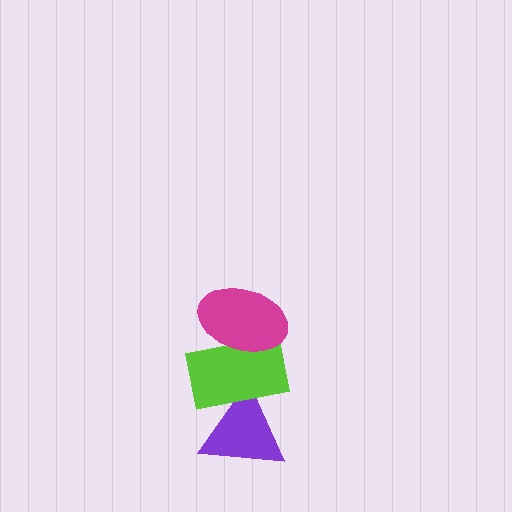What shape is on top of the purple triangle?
The lime rectangle is on top of the purple triangle.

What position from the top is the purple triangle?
The purple triangle is 3rd from the top.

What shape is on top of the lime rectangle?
The magenta ellipse is on top of the lime rectangle.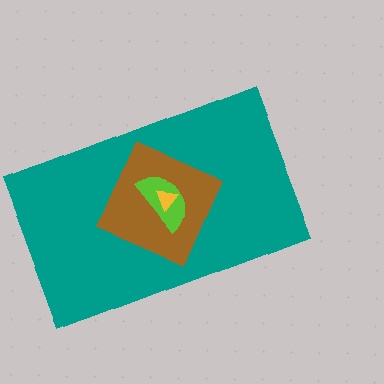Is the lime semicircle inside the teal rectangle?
Yes.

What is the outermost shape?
The teal rectangle.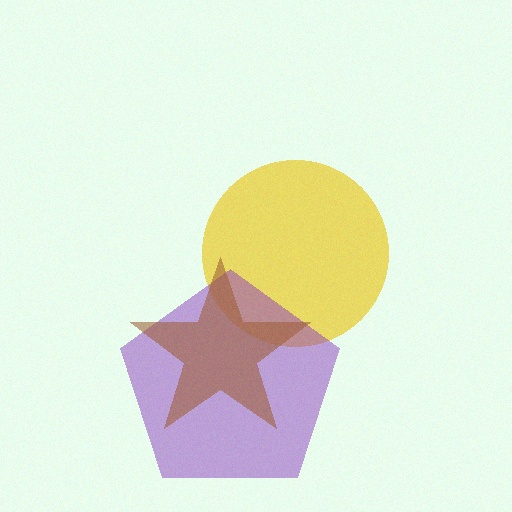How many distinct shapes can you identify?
There are 3 distinct shapes: a yellow circle, a purple pentagon, a brown star.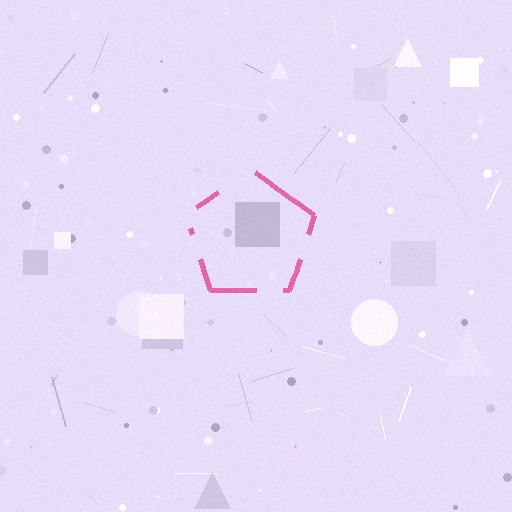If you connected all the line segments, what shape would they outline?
They would outline a pentagon.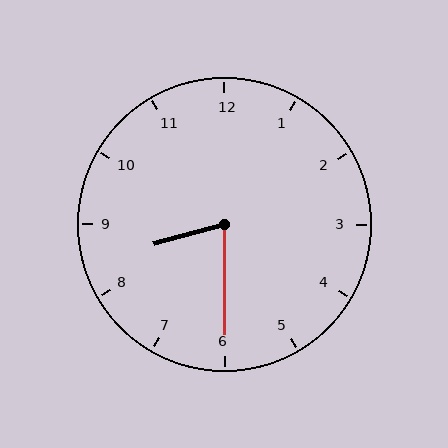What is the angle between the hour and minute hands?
Approximately 75 degrees.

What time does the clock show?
8:30.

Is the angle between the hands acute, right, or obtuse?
It is acute.